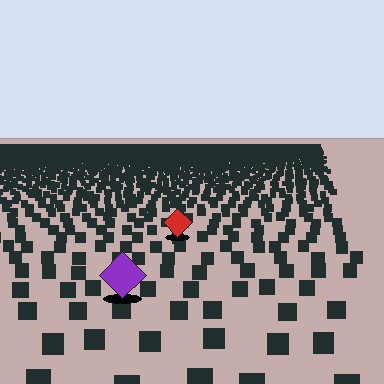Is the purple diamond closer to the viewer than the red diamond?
Yes. The purple diamond is closer — you can tell from the texture gradient: the ground texture is coarser near it.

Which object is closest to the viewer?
The purple diamond is closest. The texture marks near it are larger and more spread out.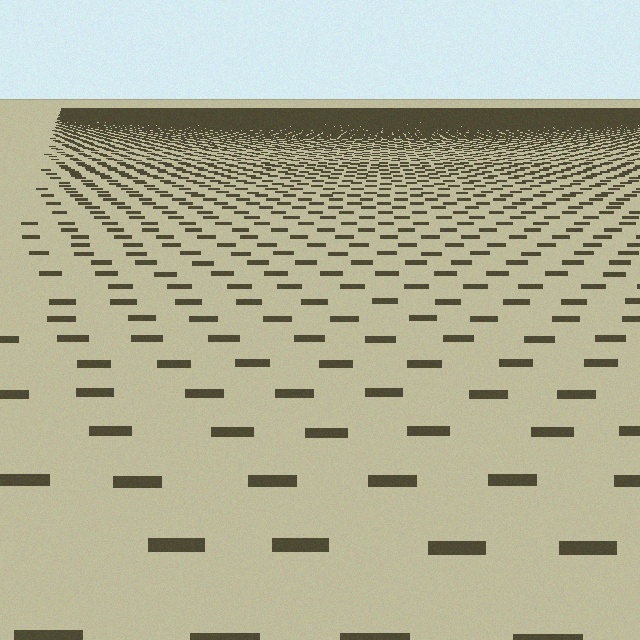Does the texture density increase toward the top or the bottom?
Density increases toward the top.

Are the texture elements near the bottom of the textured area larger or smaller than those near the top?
Larger. Near the bottom, elements are closer to the viewer and appear at a bigger on-screen size.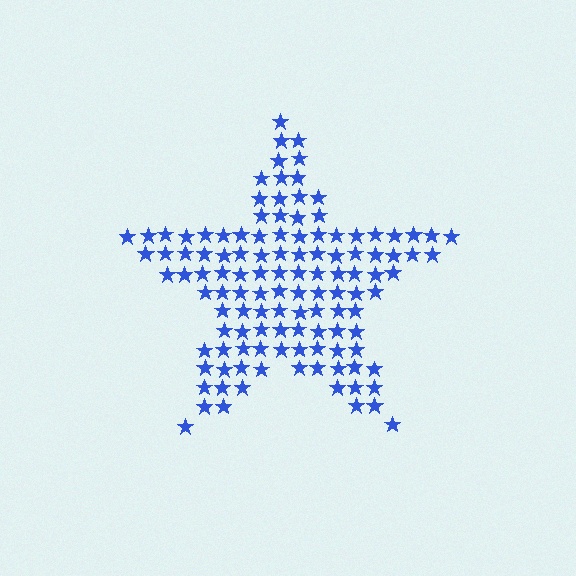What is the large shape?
The large shape is a star.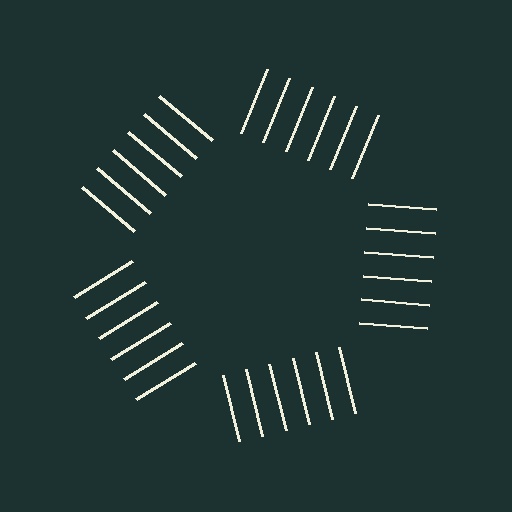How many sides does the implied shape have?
5 sides — the line-ends trace a pentagon.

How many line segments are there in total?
30 — 6 along each of the 5 edges.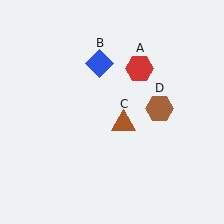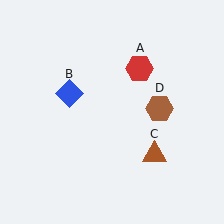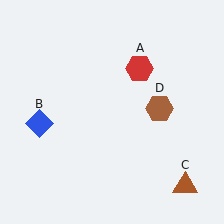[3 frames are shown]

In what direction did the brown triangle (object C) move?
The brown triangle (object C) moved down and to the right.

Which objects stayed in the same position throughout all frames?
Red hexagon (object A) and brown hexagon (object D) remained stationary.